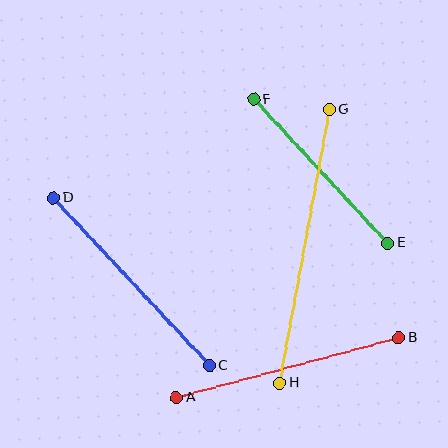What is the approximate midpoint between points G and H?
The midpoint is at approximately (305, 246) pixels.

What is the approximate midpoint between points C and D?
The midpoint is at approximately (132, 282) pixels.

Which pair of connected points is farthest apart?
Points G and H are farthest apart.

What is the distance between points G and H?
The distance is approximately 278 pixels.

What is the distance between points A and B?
The distance is approximately 230 pixels.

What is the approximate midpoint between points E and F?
The midpoint is at approximately (321, 171) pixels.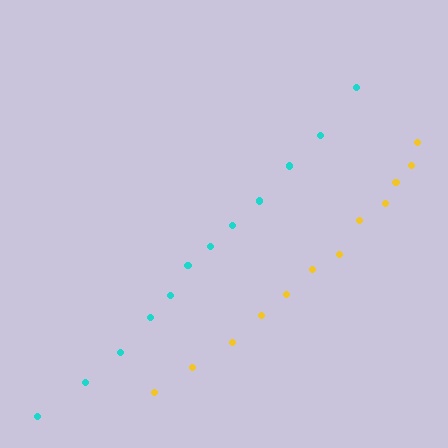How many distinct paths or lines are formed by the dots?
There are 2 distinct paths.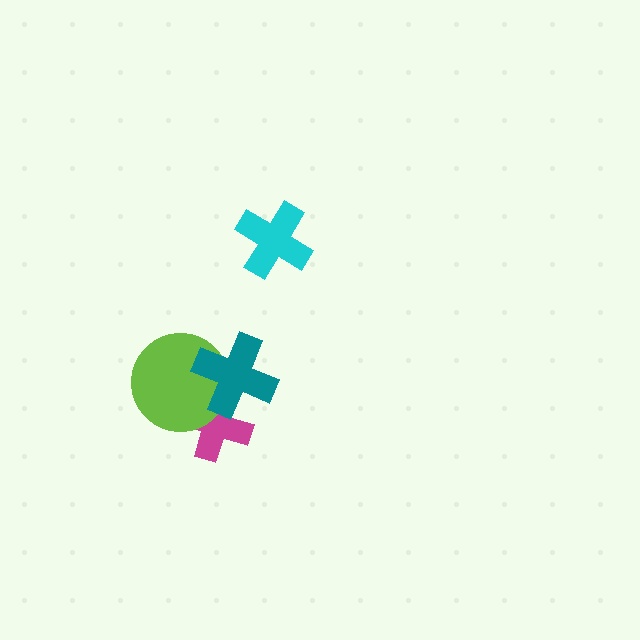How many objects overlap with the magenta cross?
2 objects overlap with the magenta cross.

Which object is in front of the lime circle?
The teal cross is in front of the lime circle.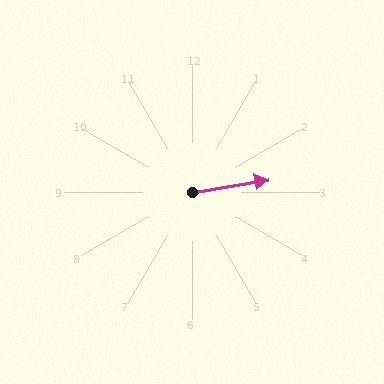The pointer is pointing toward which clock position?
Roughly 3 o'clock.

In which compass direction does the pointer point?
East.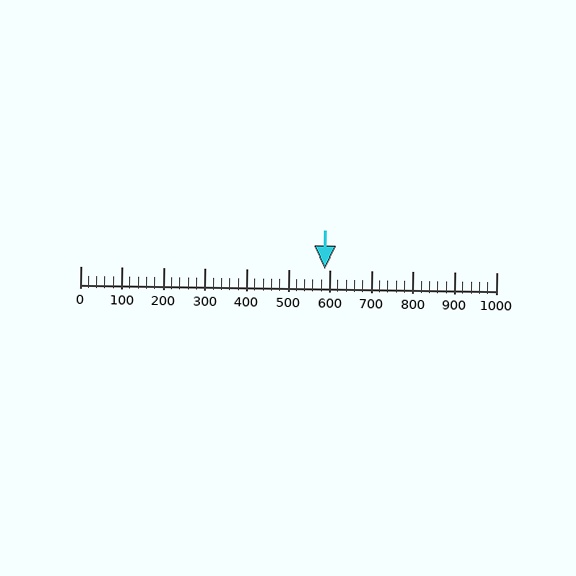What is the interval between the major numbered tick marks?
The major tick marks are spaced 100 units apart.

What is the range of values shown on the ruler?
The ruler shows values from 0 to 1000.